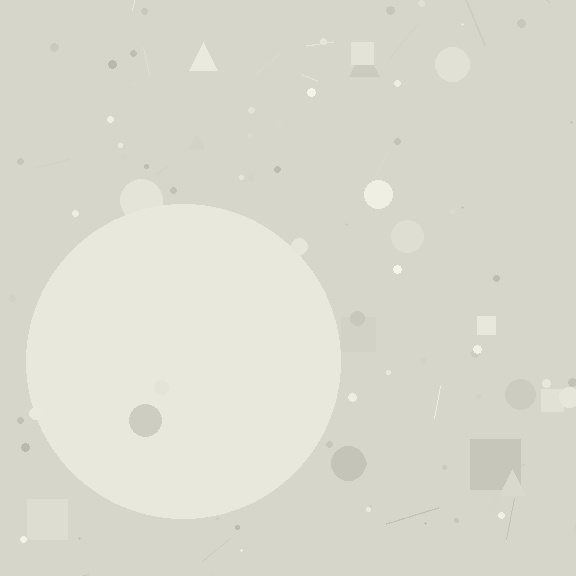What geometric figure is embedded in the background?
A circle is embedded in the background.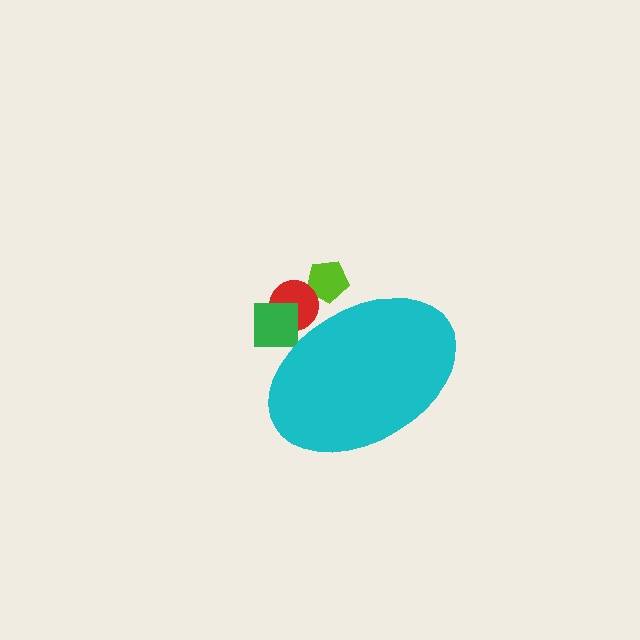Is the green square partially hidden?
Yes, the green square is partially hidden behind the cyan ellipse.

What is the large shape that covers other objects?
A cyan ellipse.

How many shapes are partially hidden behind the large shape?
3 shapes are partially hidden.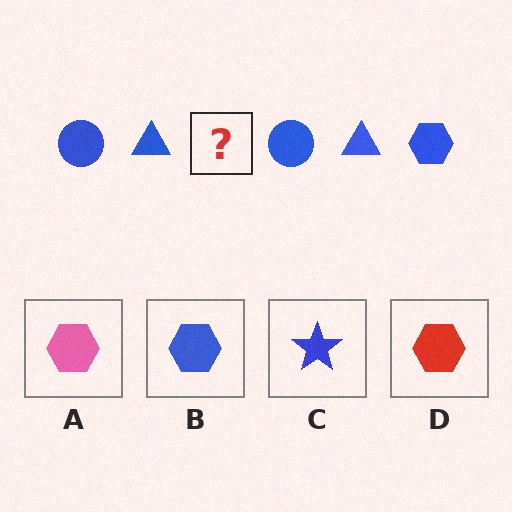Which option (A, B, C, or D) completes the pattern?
B.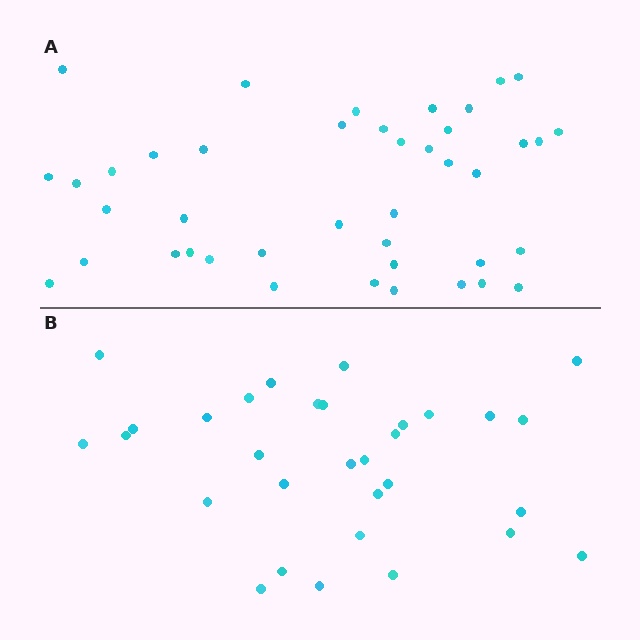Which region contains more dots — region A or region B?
Region A (the top region) has more dots.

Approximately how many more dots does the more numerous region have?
Region A has roughly 12 or so more dots than region B.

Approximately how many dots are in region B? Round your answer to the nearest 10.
About 30 dots. (The exact count is 31, which rounds to 30.)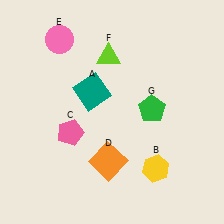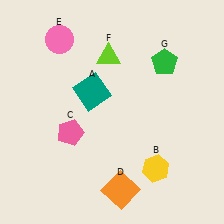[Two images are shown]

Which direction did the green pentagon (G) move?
The green pentagon (G) moved up.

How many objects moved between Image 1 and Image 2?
2 objects moved between the two images.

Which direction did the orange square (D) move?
The orange square (D) moved down.